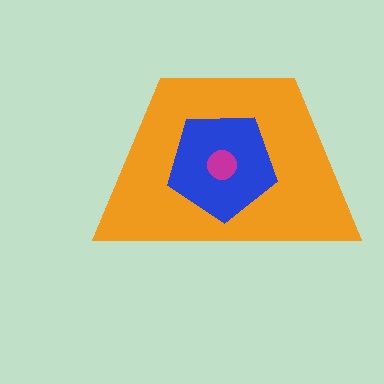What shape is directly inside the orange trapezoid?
The blue pentagon.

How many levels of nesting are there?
3.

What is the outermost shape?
The orange trapezoid.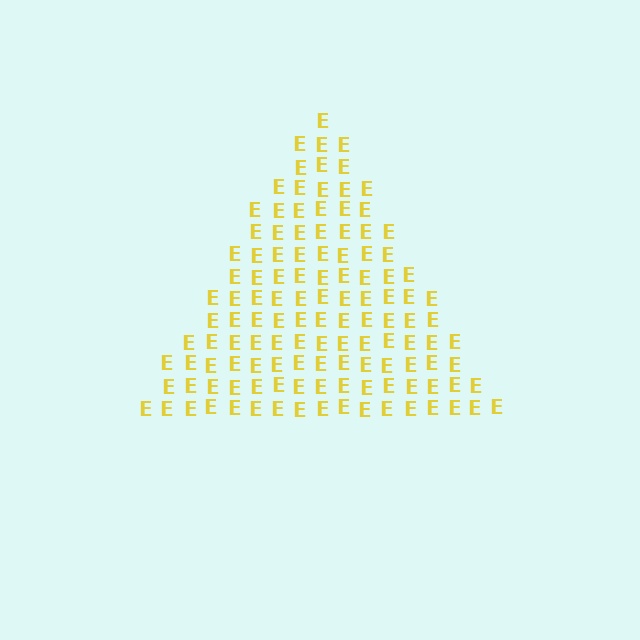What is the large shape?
The large shape is a triangle.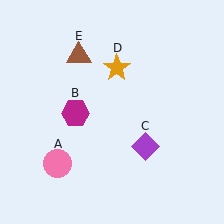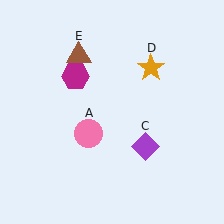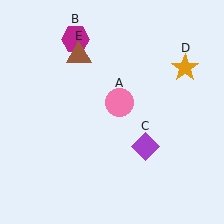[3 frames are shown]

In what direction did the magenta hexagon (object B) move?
The magenta hexagon (object B) moved up.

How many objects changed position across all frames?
3 objects changed position: pink circle (object A), magenta hexagon (object B), orange star (object D).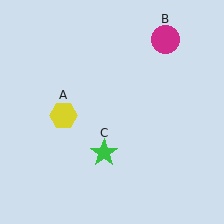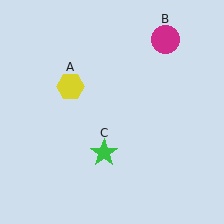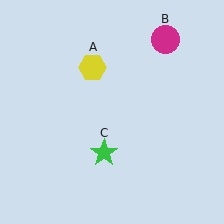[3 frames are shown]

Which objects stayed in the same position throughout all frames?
Magenta circle (object B) and green star (object C) remained stationary.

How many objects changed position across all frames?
1 object changed position: yellow hexagon (object A).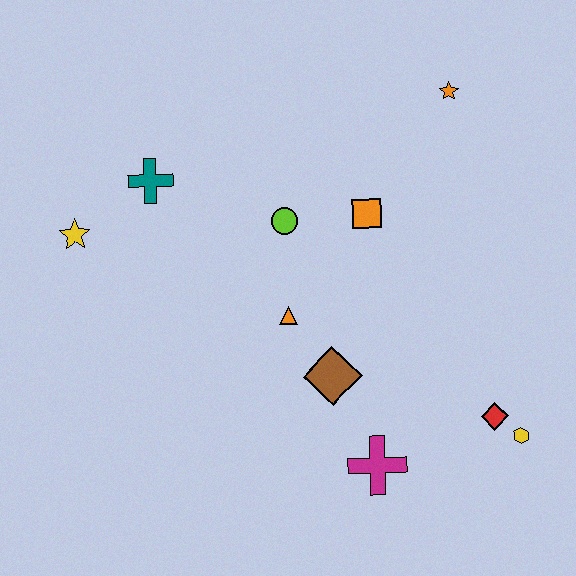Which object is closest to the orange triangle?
The brown diamond is closest to the orange triangle.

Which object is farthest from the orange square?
The yellow star is farthest from the orange square.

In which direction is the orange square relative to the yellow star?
The orange square is to the right of the yellow star.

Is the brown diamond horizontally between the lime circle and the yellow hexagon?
Yes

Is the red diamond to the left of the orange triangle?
No